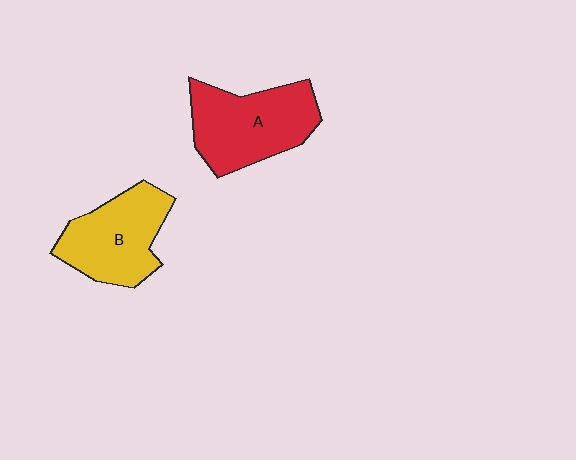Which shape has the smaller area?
Shape B (yellow).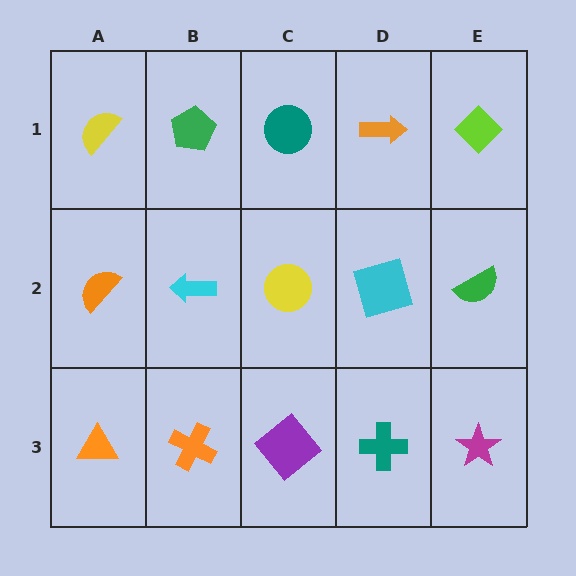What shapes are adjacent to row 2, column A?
A yellow semicircle (row 1, column A), an orange triangle (row 3, column A), a cyan arrow (row 2, column B).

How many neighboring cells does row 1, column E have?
2.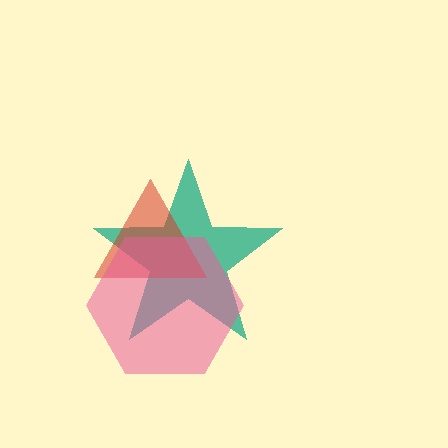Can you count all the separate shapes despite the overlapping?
Yes, there are 3 separate shapes.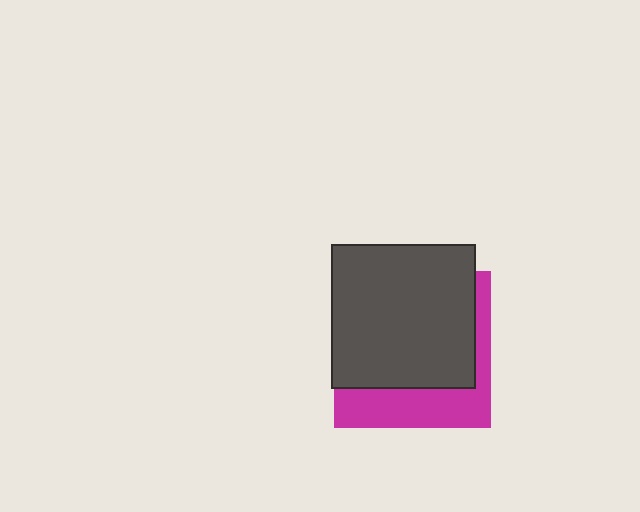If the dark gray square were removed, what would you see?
You would see the complete magenta square.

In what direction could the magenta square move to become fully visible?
The magenta square could move down. That would shift it out from behind the dark gray square entirely.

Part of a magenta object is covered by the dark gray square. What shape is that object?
It is a square.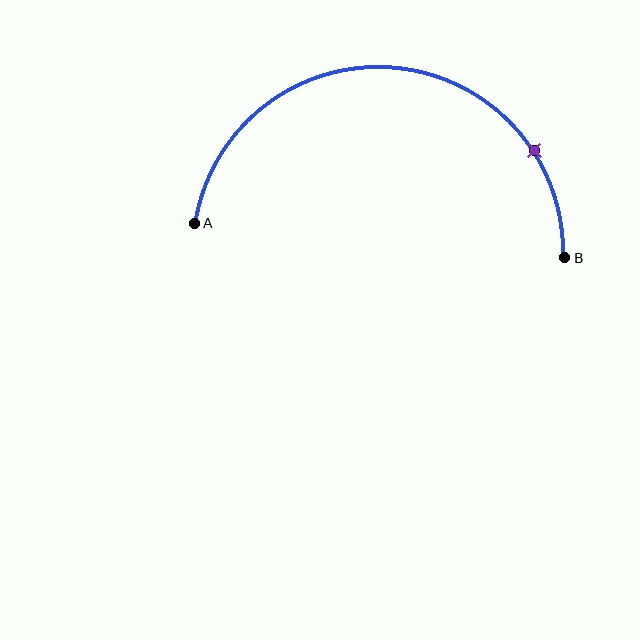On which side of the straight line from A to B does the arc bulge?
The arc bulges above the straight line connecting A and B.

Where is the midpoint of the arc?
The arc midpoint is the point on the curve farthest from the straight line joining A and B. It sits above that line.